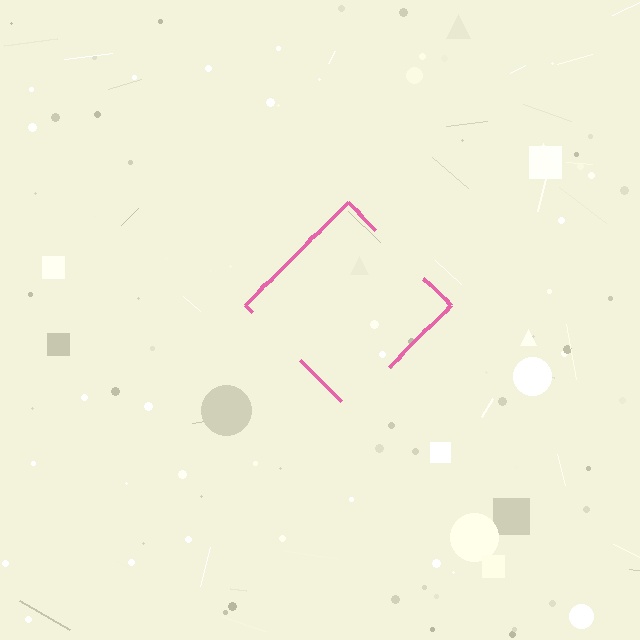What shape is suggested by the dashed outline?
The dashed outline suggests a diamond.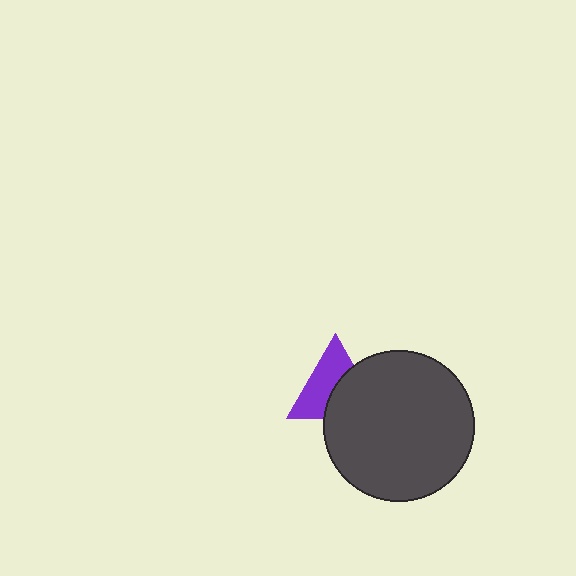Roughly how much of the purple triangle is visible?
About half of it is visible (roughly 55%).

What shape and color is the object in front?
The object in front is a dark gray circle.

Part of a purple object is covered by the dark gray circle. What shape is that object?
It is a triangle.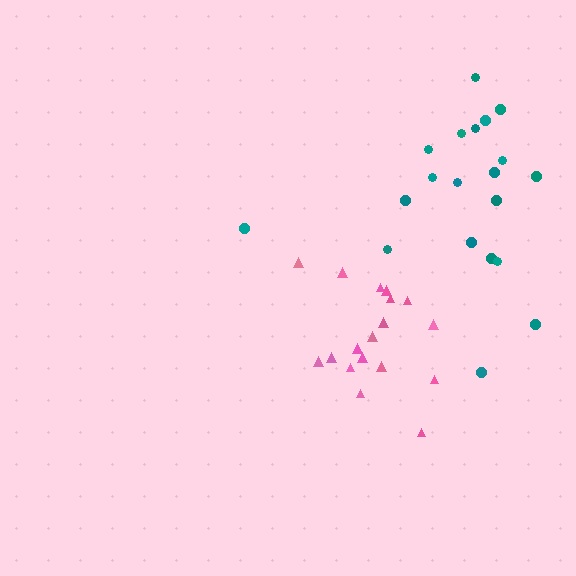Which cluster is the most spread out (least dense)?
Teal.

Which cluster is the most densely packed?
Pink.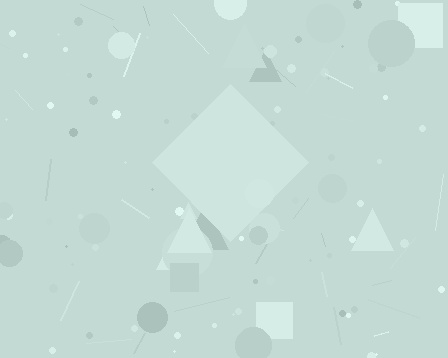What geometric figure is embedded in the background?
A diamond is embedded in the background.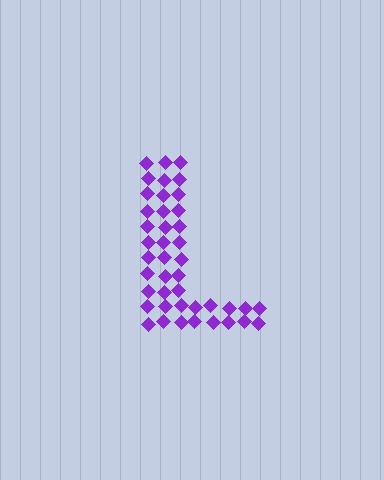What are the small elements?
The small elements are diamonds.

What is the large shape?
The large shape is the letter L.